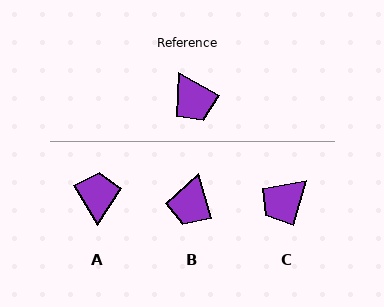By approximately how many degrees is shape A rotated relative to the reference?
Approximately 150 degrees counter-clockwise.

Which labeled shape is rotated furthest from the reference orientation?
A, about 150 degrees away.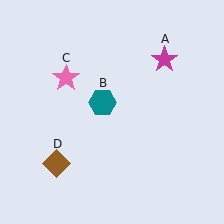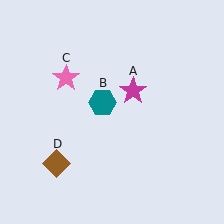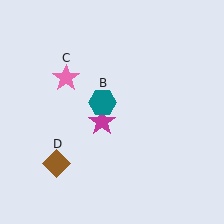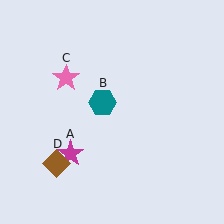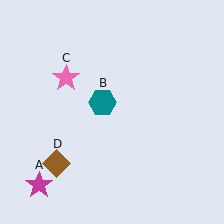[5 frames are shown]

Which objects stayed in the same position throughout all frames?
Teal hexagon (object B) and pink star (object C) and brown diamond (object D) remained stationary.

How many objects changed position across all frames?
1 object changed position: magenta star (object A).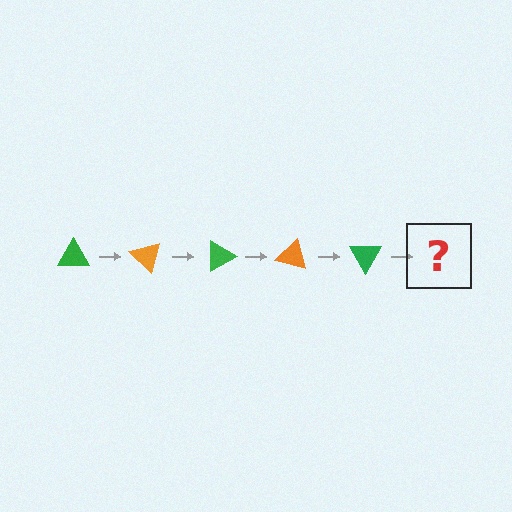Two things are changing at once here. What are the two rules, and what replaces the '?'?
The two rules are that it rotates 45 degrees each step and the color cycles through green and orange. The '?' should be an orange triangle, rotated 225 degrees from the start.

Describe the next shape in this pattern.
It should be an orange triangle, rotated 225 degrees from the start.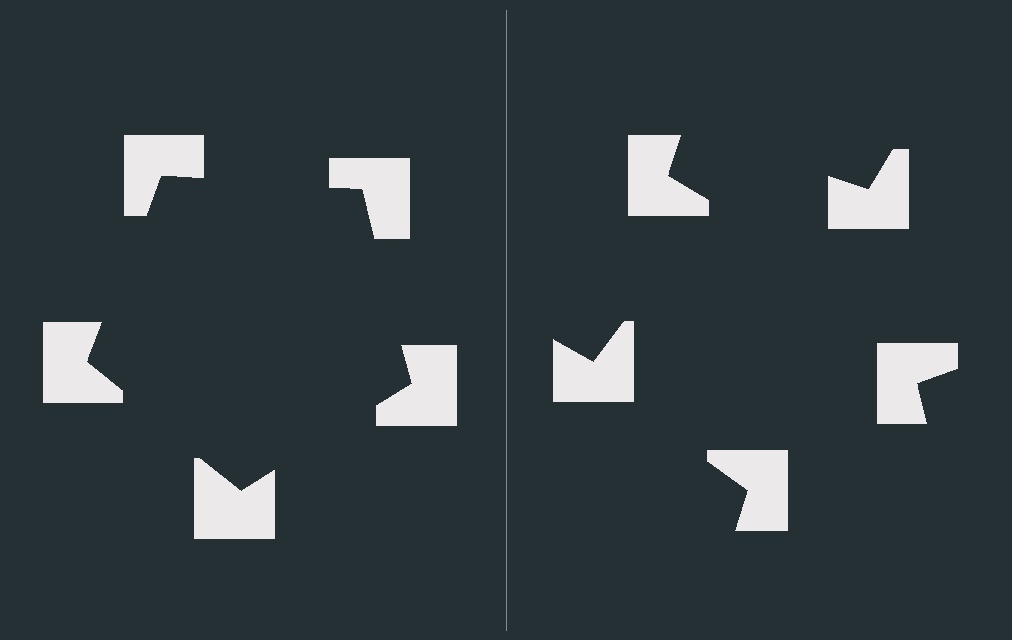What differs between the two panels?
The notched squares are positioned identically on both sides; only the wedge orientations differ. On the left they align to a pentagon; on the right they are misaligned.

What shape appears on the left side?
An illusory pentagon.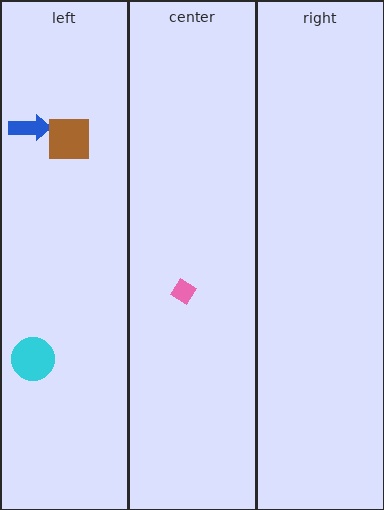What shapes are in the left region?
The blue arrow, the brown square, the cyan circle.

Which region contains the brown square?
The left region.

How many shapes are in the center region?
1.